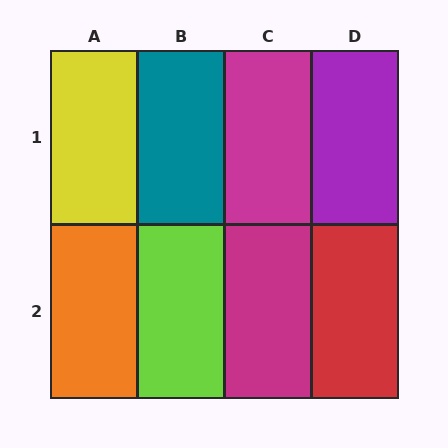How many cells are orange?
1 cell is orange.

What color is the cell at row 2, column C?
Magenta.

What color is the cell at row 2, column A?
Orange.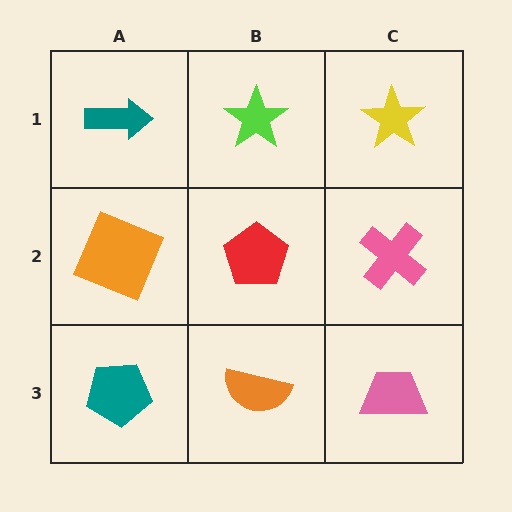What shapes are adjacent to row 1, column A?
An orange square (row 2, column A), a lime star (row 1, column B).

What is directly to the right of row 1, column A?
A lime star.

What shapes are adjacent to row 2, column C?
A yellow star (row 1, column C), a pink trapezoid (row 3, column C), a red pentagon (row 2, column B).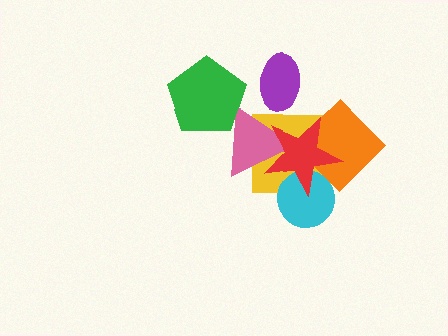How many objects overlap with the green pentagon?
1 object overlaps with the green pentagon.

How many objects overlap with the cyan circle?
3 objects overlap with the cyan circle.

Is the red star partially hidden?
No, no other shape covers it.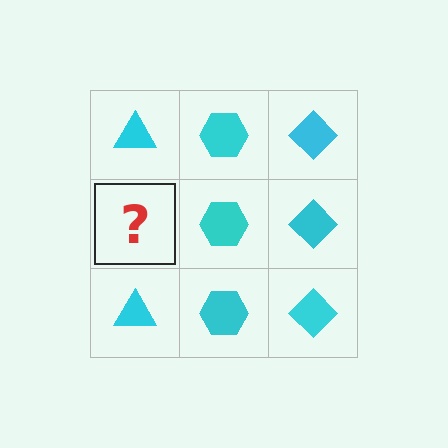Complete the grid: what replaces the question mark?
The question mark should be replaced with a cyan triangle.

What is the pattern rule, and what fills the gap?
The rule is that each column has a consistent shape. The gap should be filled with a cyan triangle.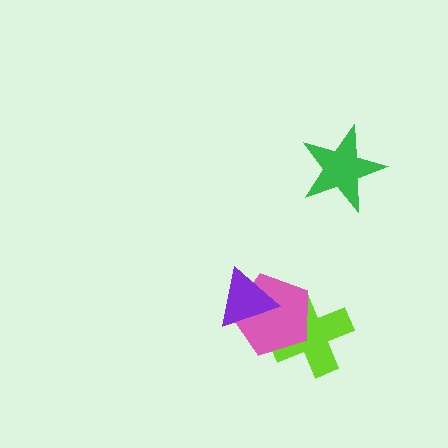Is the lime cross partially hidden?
Yes, it is partially covered by another shape.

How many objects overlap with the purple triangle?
1 object overlaps with the purple triangle.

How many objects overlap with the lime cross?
1 object overlaps with the lime cross.